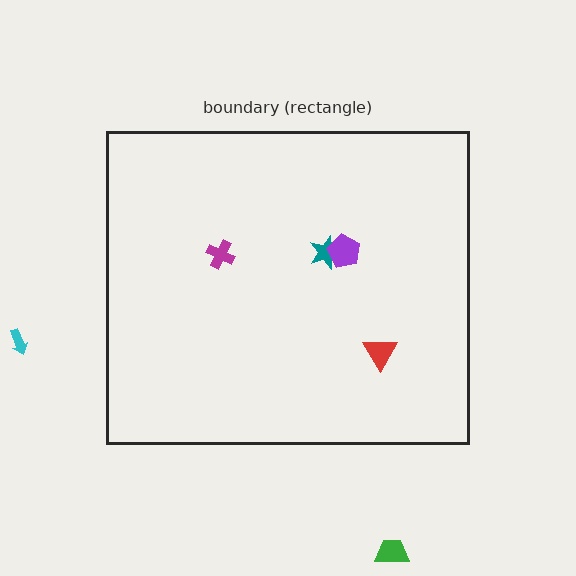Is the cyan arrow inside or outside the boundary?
Outside.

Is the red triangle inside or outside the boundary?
Inside.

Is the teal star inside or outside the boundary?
Inside.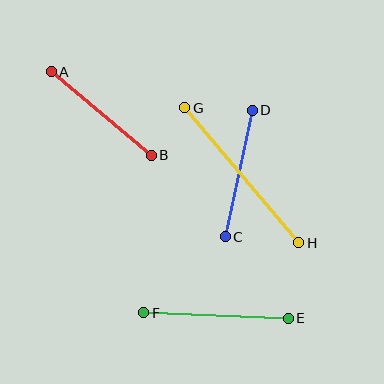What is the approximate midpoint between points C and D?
The midpoint is at approximately (239, 174) pixels.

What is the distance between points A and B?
The distance is approximately 130 pixels.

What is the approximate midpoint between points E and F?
The midpoint is at approximately (216, 315) pixels.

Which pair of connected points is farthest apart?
Points G and H are farthest apart.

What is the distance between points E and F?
The distance is approximately 145 pixels.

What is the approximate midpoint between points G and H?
The midpoint is at approximately (242, 175) pixels.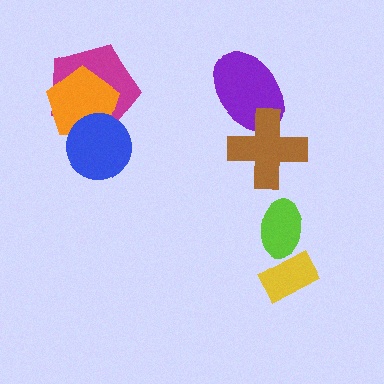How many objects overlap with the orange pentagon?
2 objects overlap with the orange pentagon.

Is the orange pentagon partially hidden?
Yes, it is partially covered by another shape.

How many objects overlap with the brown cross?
1 object overlaps with the brown cross.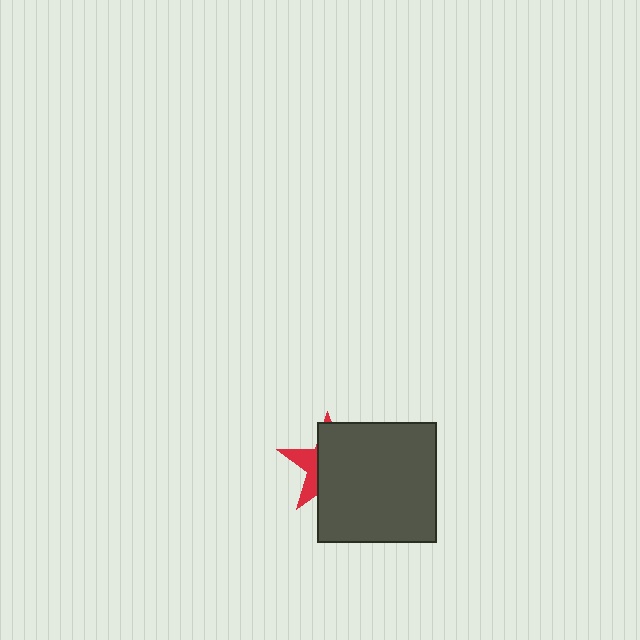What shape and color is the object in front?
The object in front is a dark gray square.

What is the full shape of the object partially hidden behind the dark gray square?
The partially hidden object is a red star.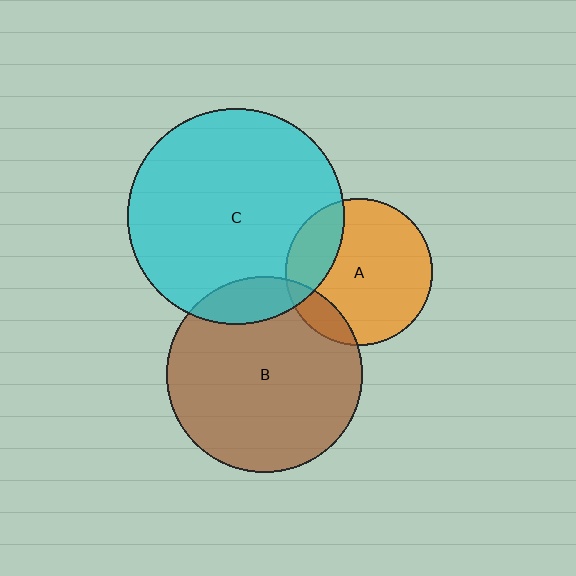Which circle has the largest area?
Circle C (cyan).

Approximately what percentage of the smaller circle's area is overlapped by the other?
Approximately 15%.